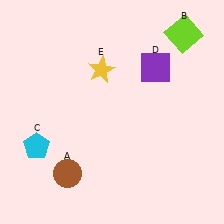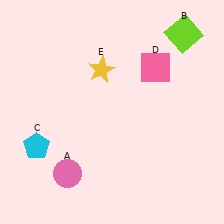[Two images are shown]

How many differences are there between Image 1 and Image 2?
There are 2 differences between the two images.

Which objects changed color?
A changed from brown to pink. D changed from purple to pink.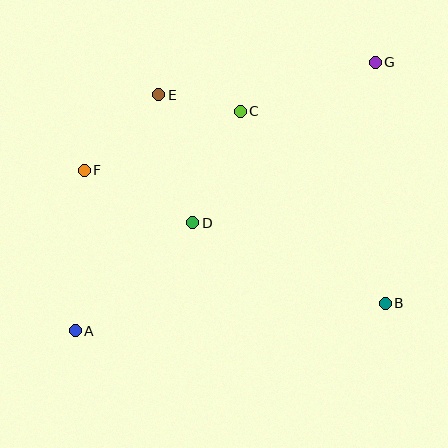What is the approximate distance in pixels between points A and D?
The distance between A and D is approximately 160 pixels.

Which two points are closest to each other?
Points C and E are closest to each other.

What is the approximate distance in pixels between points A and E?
The distance between A and E is approximately 251 pixels.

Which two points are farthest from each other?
Points A and G are farthest from each other.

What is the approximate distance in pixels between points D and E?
The distance between D and E is approximately 132 pixels.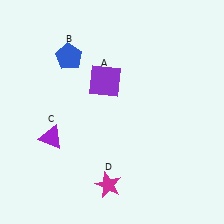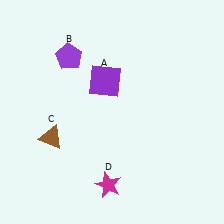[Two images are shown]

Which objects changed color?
B changed from blue to purple. C changed from purple to brown.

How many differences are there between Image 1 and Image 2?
There are 2 differences between the two images.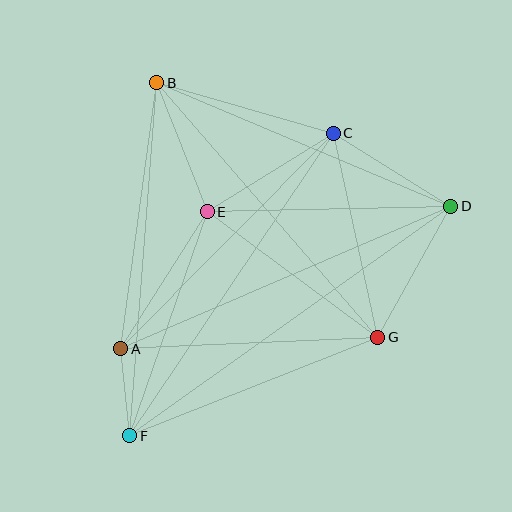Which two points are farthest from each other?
Points D and F are farthest from each other.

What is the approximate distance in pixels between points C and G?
The distance between C and G is approximately 209 pixels.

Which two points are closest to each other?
Points A and F are closest to each other.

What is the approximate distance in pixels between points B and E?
The distance between B and E is approximately 138 pixels.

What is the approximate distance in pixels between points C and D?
The distance between C and D is approximately 138 pixels.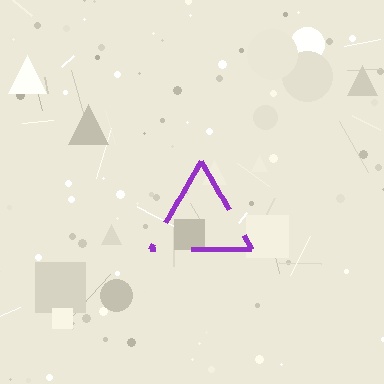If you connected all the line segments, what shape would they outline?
They would outline a triangle.